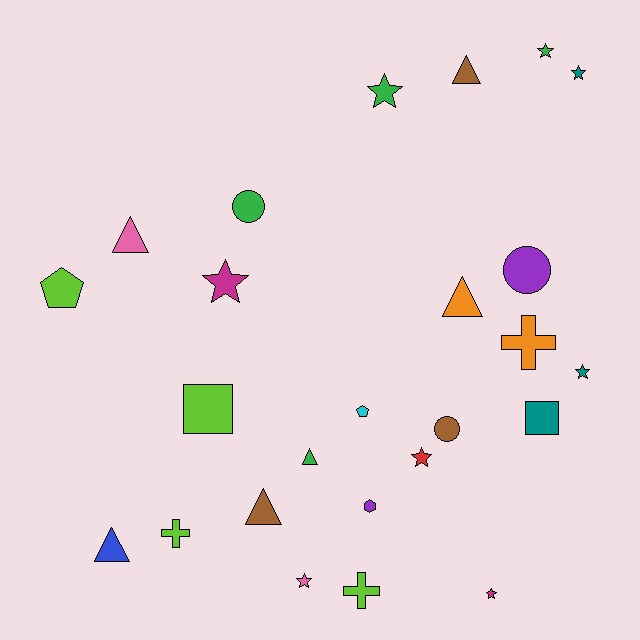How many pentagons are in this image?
There are 2 pentagons.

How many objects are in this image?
There are 25 objects.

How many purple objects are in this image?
There are 2 purple objects.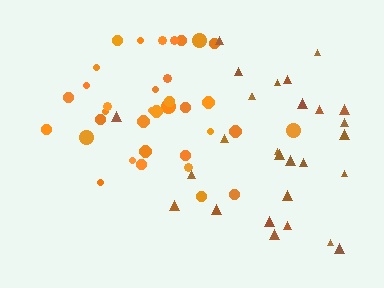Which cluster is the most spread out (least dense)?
Brown.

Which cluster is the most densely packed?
Orange.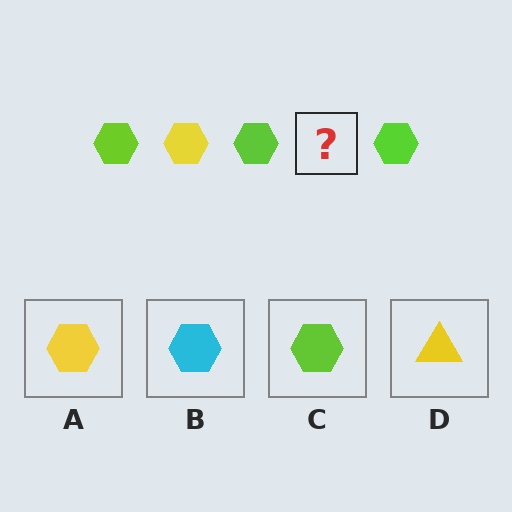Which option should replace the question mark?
Option A.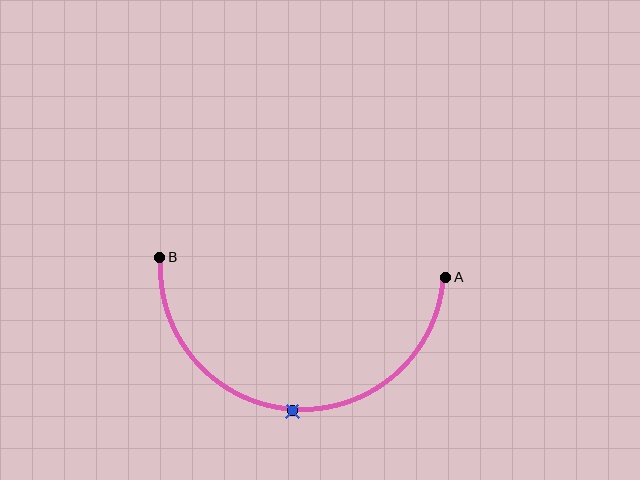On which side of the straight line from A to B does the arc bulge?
The arc bulges below the straight line connecting A and B.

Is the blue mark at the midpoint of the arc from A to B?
Yes. The blue mark lies on the arc at equal arc-length from both A and B — it is the arc midpoint.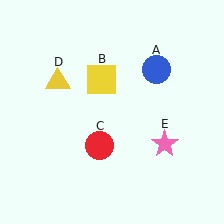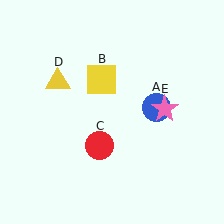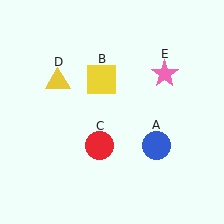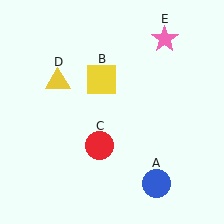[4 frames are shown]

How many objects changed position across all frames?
2 objects changed position: blue circle (object A), pink star (object E).